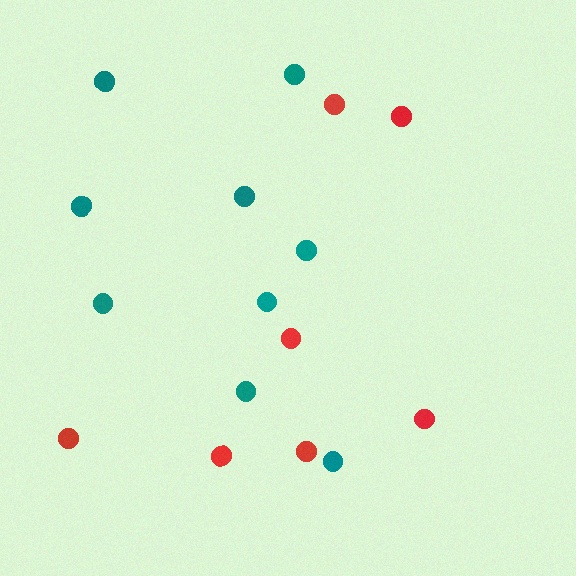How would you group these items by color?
There are 2 groups: one group of red circles (7) and one group of teal circles (9).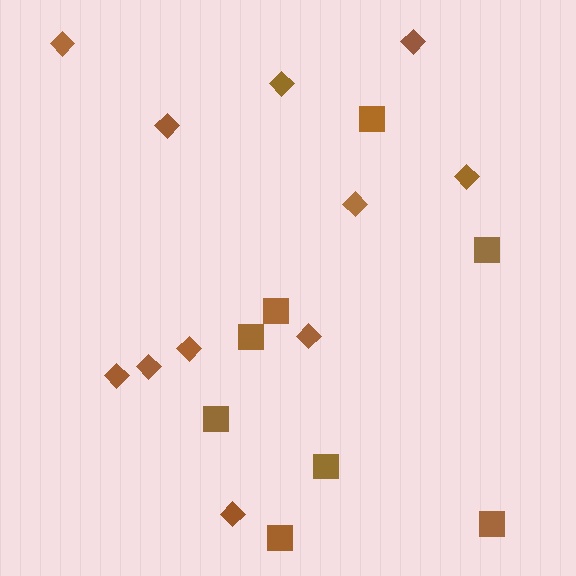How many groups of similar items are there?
There are 2 groups: one group of diamonds (11) and one group of squares (8).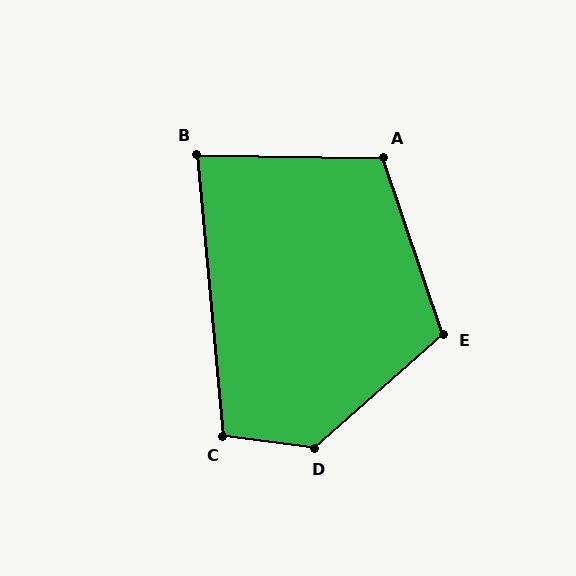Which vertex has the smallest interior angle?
B, at approximately 84 degrees.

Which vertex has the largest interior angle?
D, at approximately 131 degrees.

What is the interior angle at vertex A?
Approximately 110 degrees (obtuse).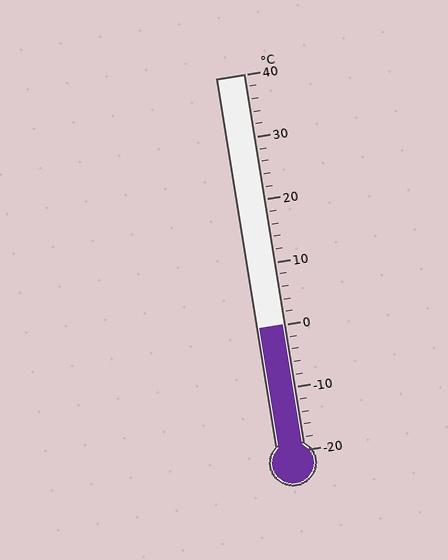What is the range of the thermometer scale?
The thermometer scale ranges from -20°C to 40°C.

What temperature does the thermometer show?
The thermometer shows approximately 0°C.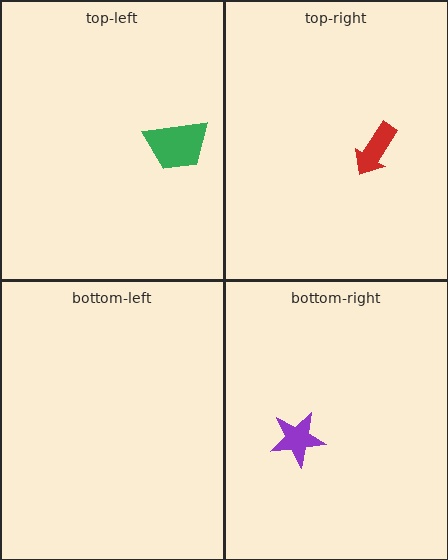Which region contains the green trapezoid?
The top-left region.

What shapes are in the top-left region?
The green trapezoid.